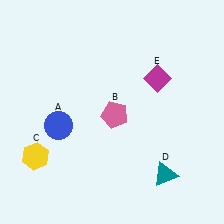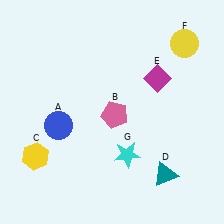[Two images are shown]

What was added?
A yellow circle (F), a cyan star (G) were added in Image 2.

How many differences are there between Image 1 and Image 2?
There are 2 differences between the two images.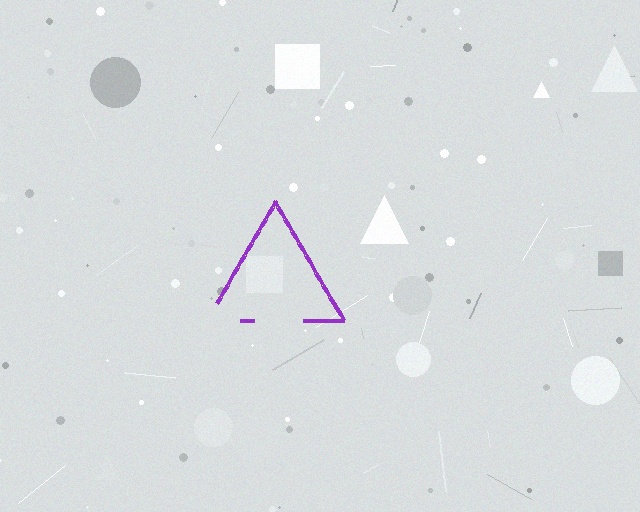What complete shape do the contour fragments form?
The contour fragments form a triangle.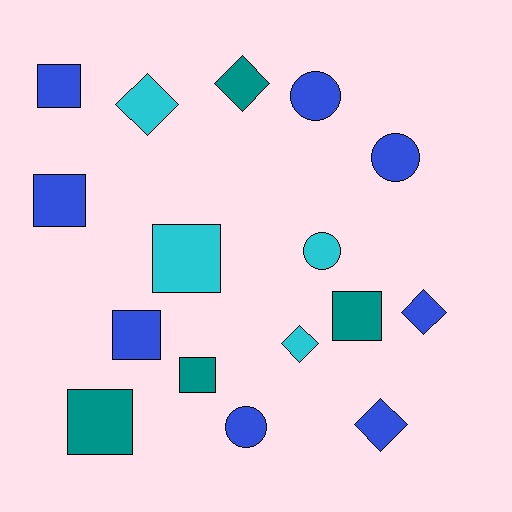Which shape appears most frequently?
Square, with 7 objects.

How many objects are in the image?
There are 16 objects.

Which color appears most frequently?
Blue, with 8 objects.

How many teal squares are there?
There are 3 teal squares.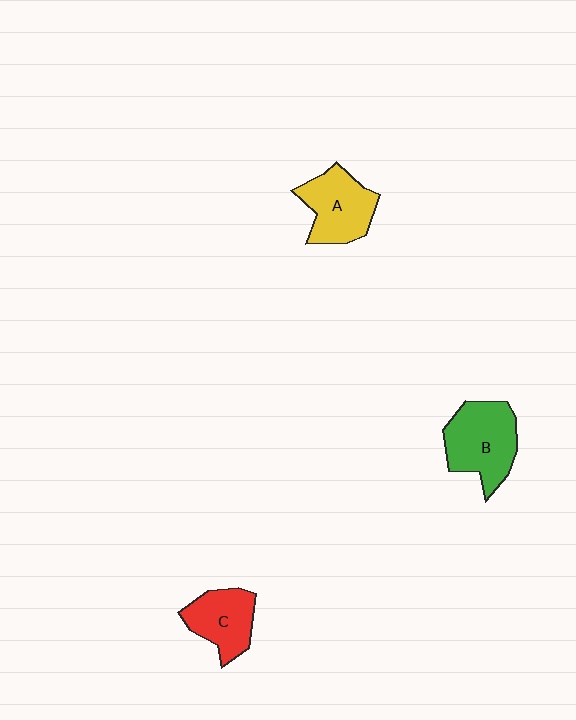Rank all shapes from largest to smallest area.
From largest to smallest: B (green), A (yellow), C (red).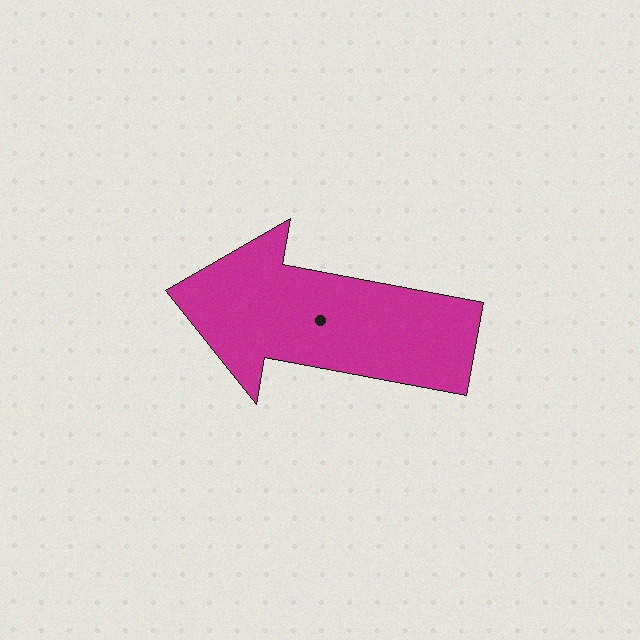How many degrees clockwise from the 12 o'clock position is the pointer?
Approximately 281 degrees.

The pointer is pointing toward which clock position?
Roughly 9 o'clock.